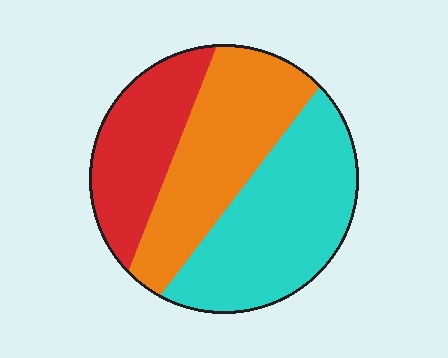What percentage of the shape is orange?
Orange takes up between a third and a half of the shape.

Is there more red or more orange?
Orange.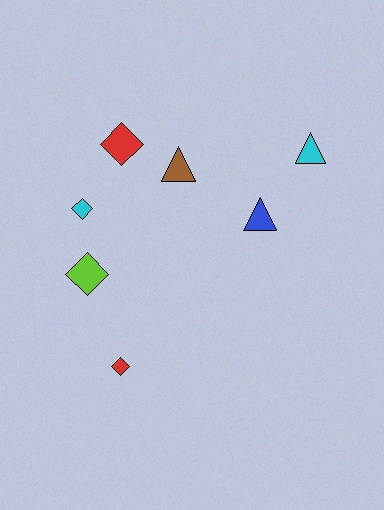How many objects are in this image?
There are 7 objects.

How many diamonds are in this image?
There are 4 diamonds.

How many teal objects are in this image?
There are no teal objects.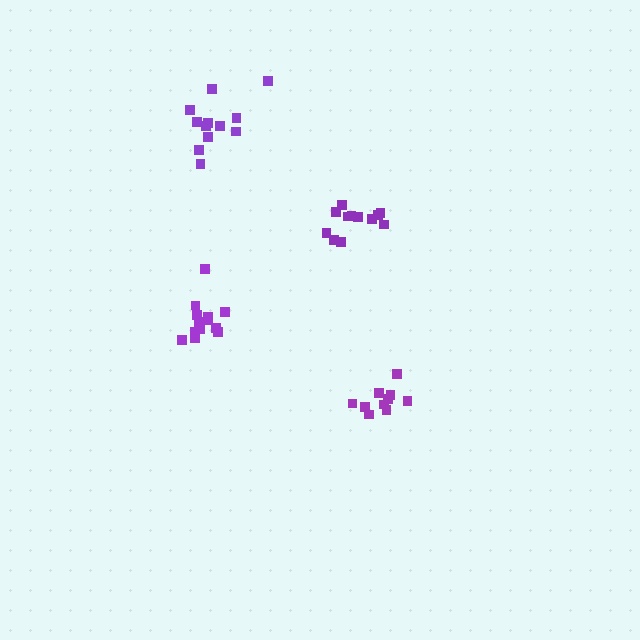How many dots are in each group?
Group 1: 12 dots, Group 2: 12 dots, Group 3: 13 dots, Group 4: 10 dots (47 total).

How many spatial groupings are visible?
There are 4 spatial groupings.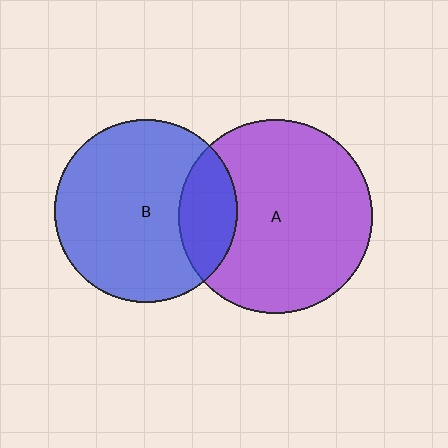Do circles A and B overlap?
Yes.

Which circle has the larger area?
Circle A (purple).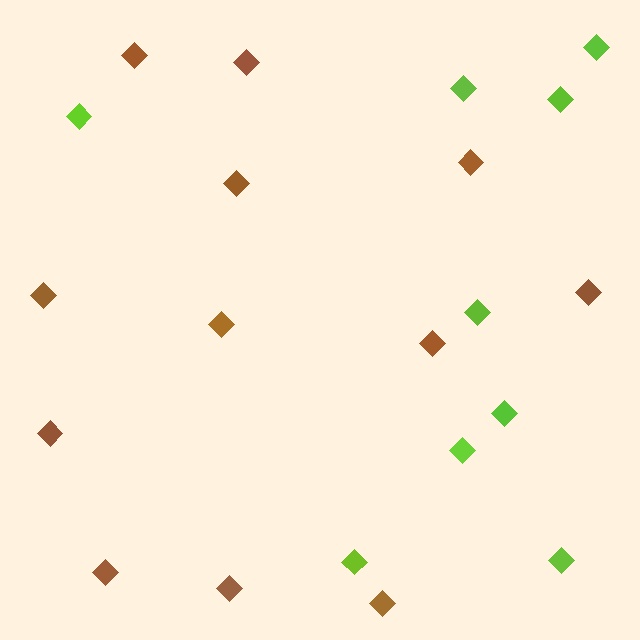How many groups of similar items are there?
There are 2 groups: one group of brown diamonds (12) and one group of lime diamonds (9).